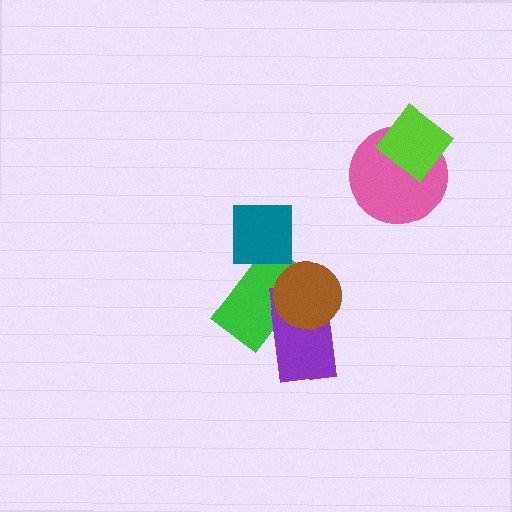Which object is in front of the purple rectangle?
The brown circle is in front of the purple rectangle.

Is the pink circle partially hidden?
Yes, it is partially covered by another shape.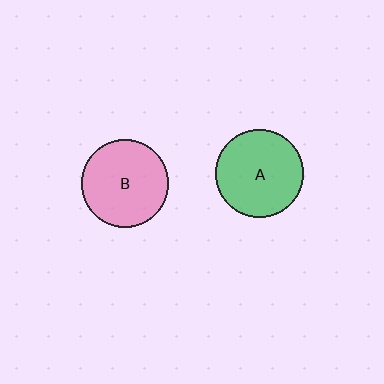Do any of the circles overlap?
No, none of the circles overlap.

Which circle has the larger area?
Circle A (green).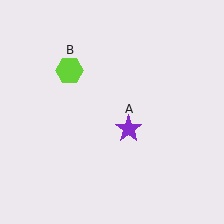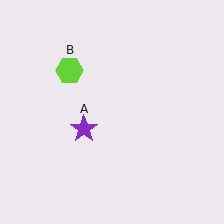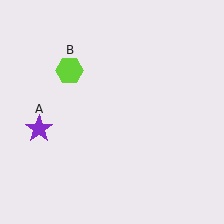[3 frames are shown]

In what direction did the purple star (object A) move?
The purple star (object A) moved left.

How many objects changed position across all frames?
1 object changed position: purple star (object A).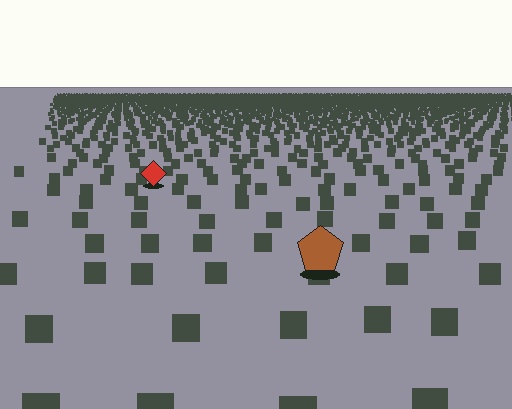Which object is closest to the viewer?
The brown pentagon is closest. The texture marks near it are larger and more spread out.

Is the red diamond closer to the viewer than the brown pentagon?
No. The brown pentagon is closer — you can tell from the texture gradient: the ground texture is coarser near it.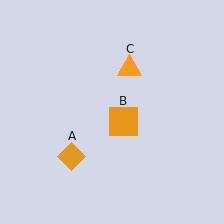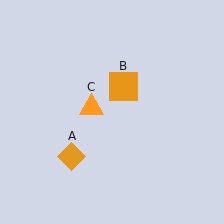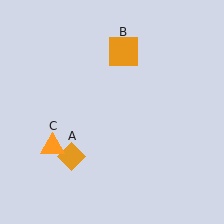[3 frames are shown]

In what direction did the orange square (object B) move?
The orange square (object B) moved up.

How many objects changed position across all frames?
2 objects changed position: orange square (object B), orange triangle (object C).